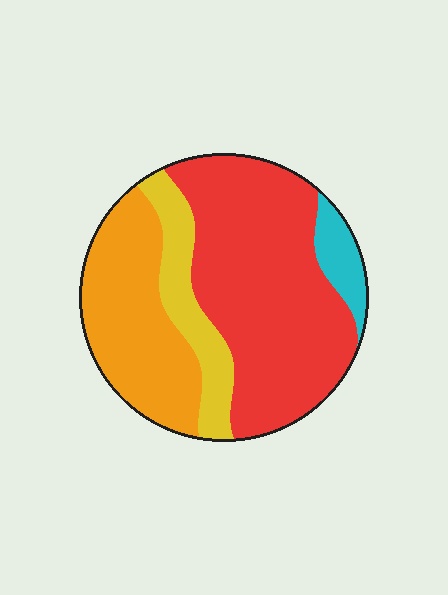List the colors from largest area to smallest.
From largest to smallest: red, orange, yellow, cyan.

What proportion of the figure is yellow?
Yellow takes up about one eighth (1/8) of the figure.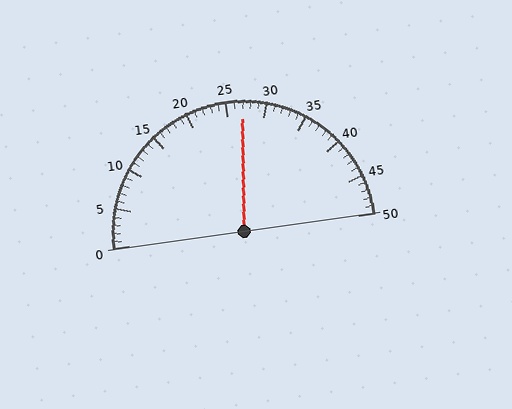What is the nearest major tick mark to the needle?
The nearest major tick mark is 25.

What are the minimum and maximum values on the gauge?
The gauge ranges from 0 to 50.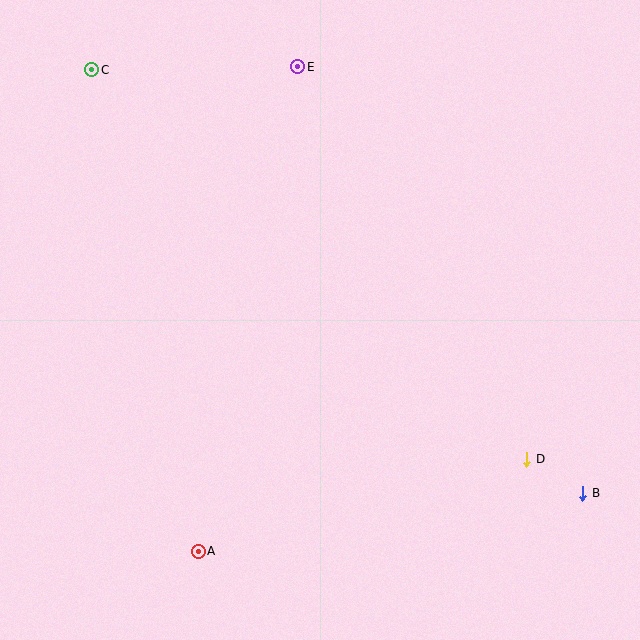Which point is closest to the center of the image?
Point D at (527, 459) is closest to the center.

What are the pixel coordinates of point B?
Point B is at (583, 493).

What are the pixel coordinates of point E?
Point E is at (298, 67).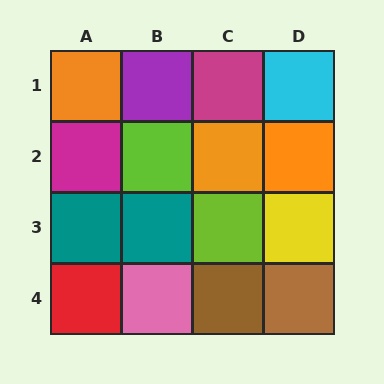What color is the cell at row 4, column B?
Pink.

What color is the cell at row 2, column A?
Magenta.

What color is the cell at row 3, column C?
Lime.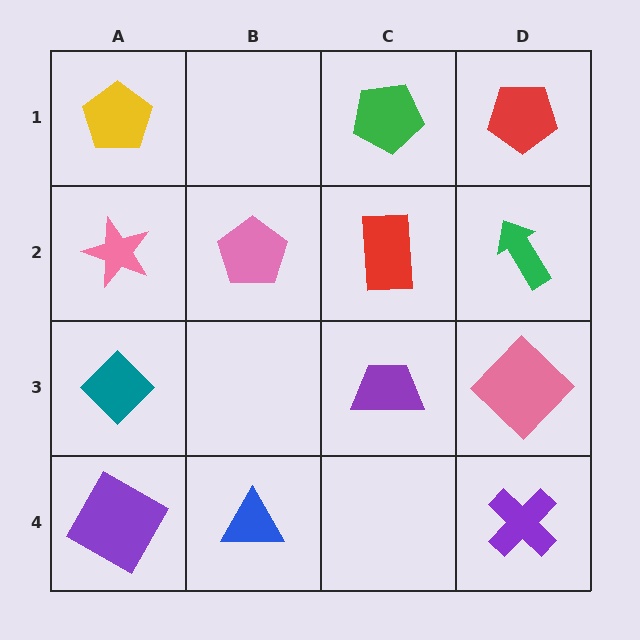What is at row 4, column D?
A purple cross.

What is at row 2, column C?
A red rectangle.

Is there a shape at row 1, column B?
No, that cell is empty.